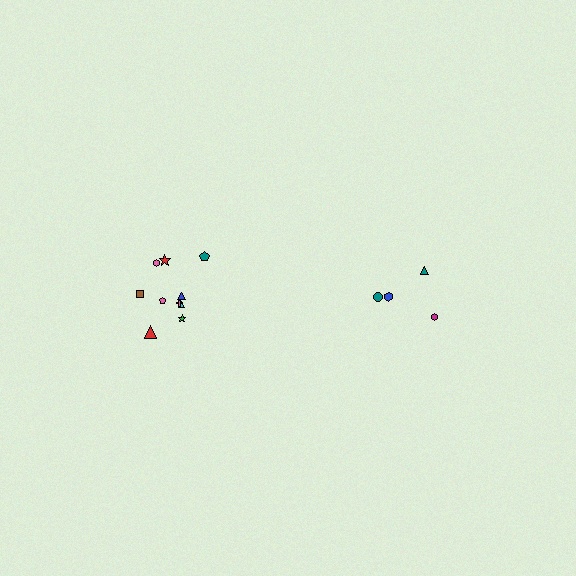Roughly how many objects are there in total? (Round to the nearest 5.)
Roughly 15 objects in total.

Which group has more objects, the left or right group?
The left group.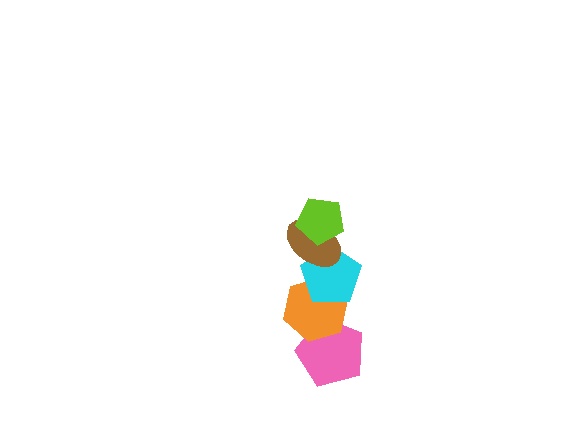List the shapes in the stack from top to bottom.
From top to bottom: the lime pentagon, the brown ellipse, the cyan pentagon, the orange hexagon, the pink pentagon.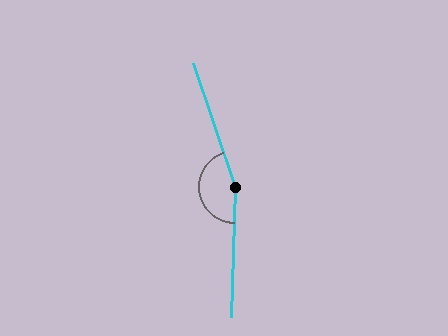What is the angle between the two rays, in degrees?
Approximately 160 degrees.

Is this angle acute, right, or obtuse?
It is obtuse.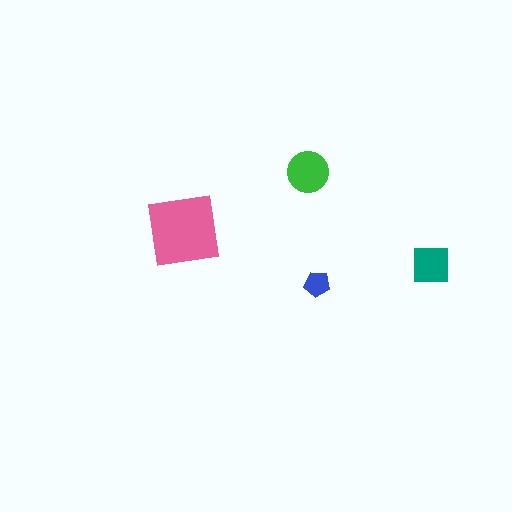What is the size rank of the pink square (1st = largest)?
1st.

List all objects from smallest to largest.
The blue pentagon, the teal square, the green circle, the pink square.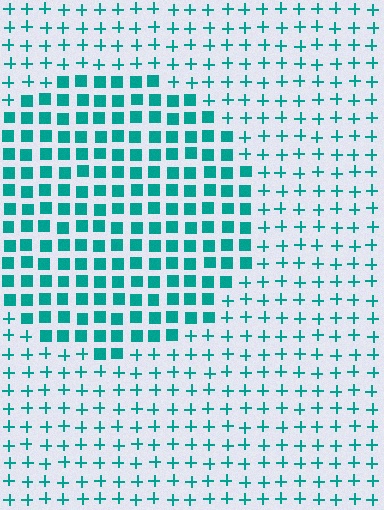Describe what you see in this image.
The image is filled with small teal elements arranged in a uniform grid. A circle-shaped region contains squares, while the surrounding area contains plus signs. The boundary is defined purely by the change in element shape.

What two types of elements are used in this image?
The image uses squares inside the circle region and plus signs outside it.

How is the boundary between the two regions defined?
The boundary is defined by a change in element shape: squares inside vs. plus signs outside. All elements share the same color and spacing.